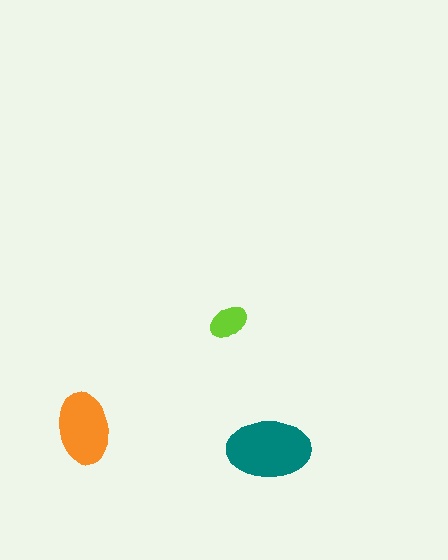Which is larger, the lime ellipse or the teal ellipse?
The teal one.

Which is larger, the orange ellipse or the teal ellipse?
The teal one.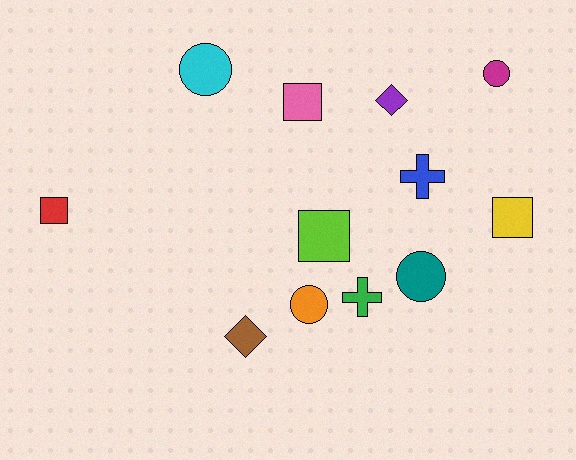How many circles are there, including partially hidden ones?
There are 4 circles.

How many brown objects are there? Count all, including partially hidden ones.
There is 1 brown object.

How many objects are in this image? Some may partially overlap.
There are 12 objects.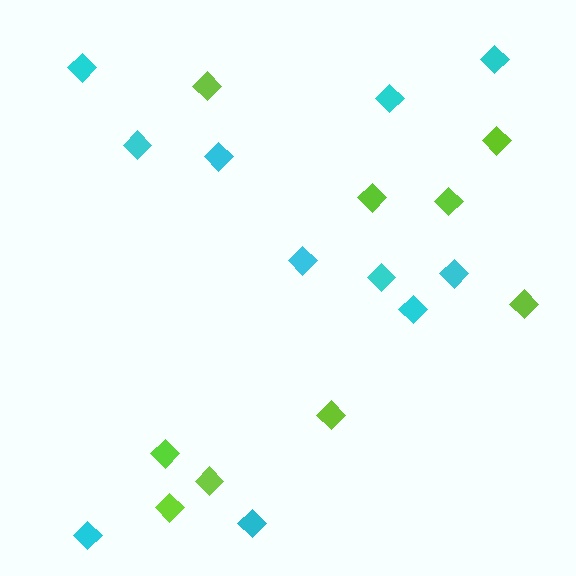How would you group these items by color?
There are 2 groups: one group of lime diamonds (9) and one group of cyan diamonds (11).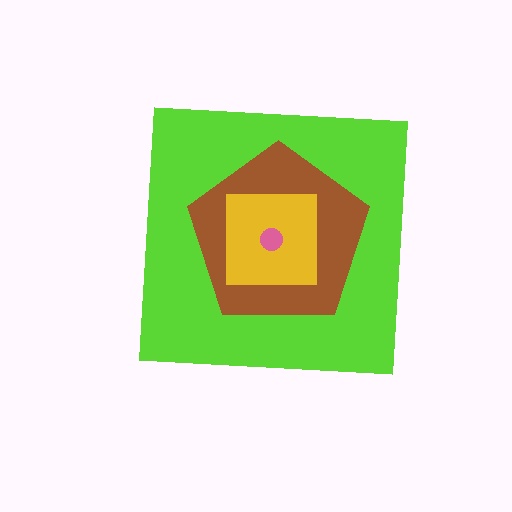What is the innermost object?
The pink circle.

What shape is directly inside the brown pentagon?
The yellow square.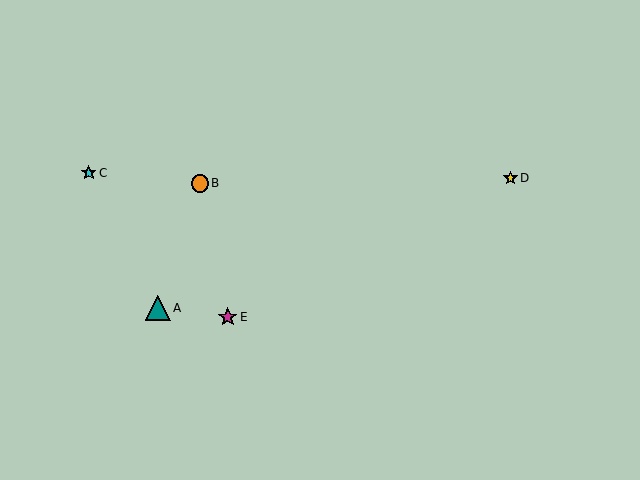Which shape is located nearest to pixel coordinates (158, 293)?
The teal triangle (labeled A) at (158, 308) is nearest to that location.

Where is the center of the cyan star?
The center of the cyan star is at (89, 173).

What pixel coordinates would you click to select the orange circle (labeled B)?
Click at (200, 183) to select the orange circle B.